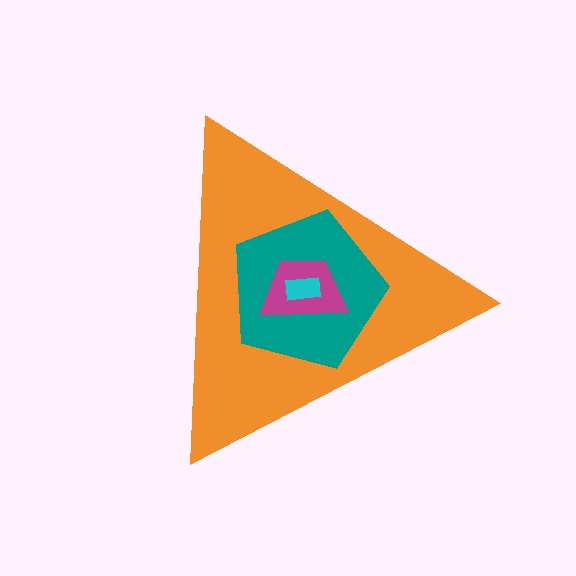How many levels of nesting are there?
4.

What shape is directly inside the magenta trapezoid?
The cyan rectangle.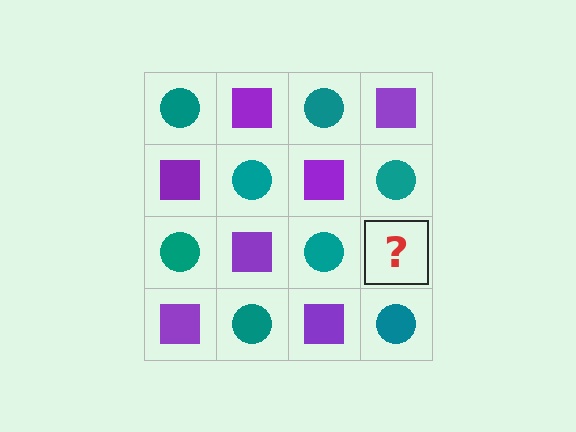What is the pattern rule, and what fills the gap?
The rule is that it alternates teal circle and purple square in a checkerboard pattern. The gap should be filled with a purple square.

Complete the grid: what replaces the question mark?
The question mark should be replaced with a purple square.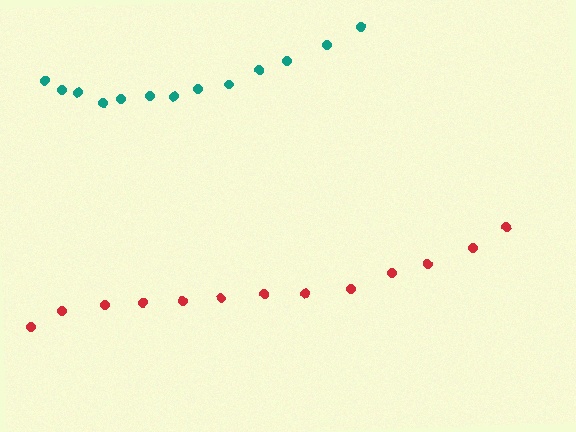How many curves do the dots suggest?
There are 2 distinct paths.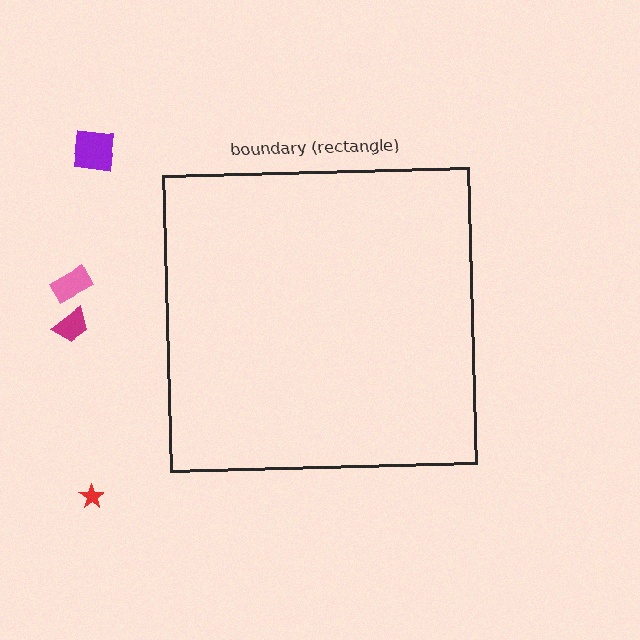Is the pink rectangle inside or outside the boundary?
Outside.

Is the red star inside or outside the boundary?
Outside.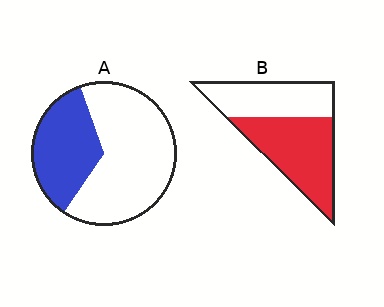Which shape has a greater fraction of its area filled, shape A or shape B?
Shape B.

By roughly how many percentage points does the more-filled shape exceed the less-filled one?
By roughly 20 percentage points (B over A).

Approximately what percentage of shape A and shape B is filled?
A is approximately 35% and B is approximately 55%.